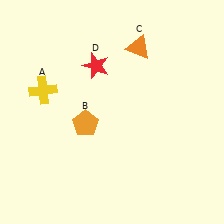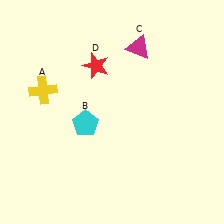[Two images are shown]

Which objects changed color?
B changed from orange to cyan. C changed from orange to magenta.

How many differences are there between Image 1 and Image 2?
There are 2 differences between the two images.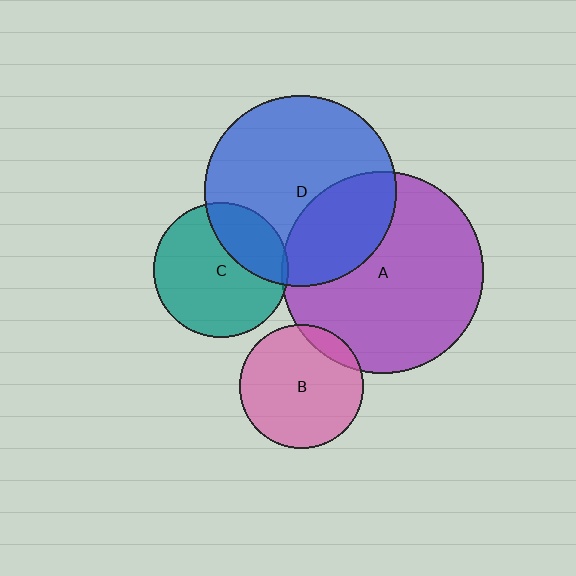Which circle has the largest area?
Circle A (purple).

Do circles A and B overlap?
Yes.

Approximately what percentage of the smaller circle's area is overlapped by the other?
Approximately 10%.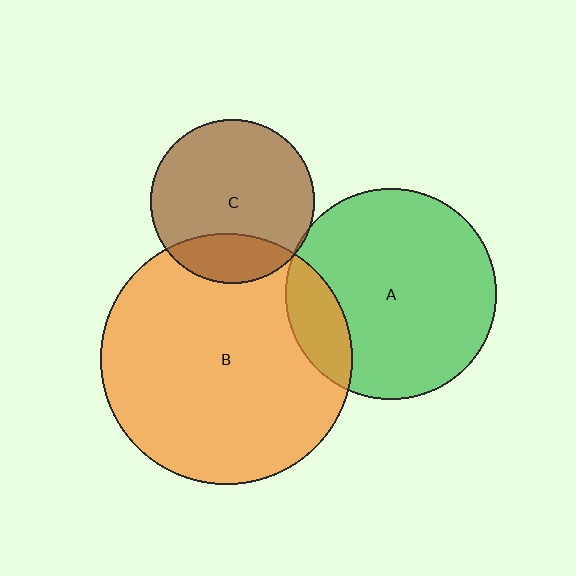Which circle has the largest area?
Circle B (orange).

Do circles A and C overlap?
Yes.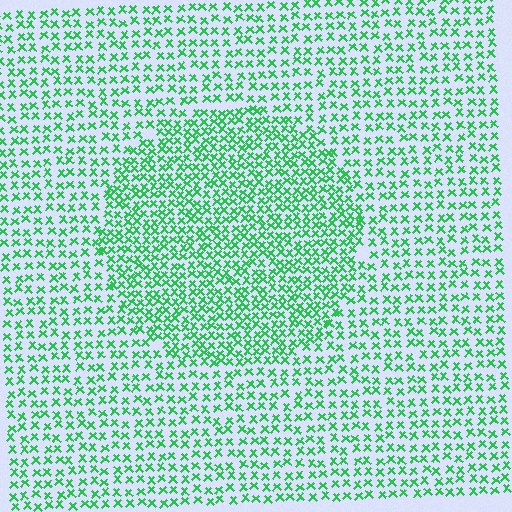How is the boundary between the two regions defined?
The boundary is defined by a change in element density (approximately 1.7x ratio). All elements are the same color, size, and shape.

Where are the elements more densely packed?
The elements are more densely packed inside the circle boundary.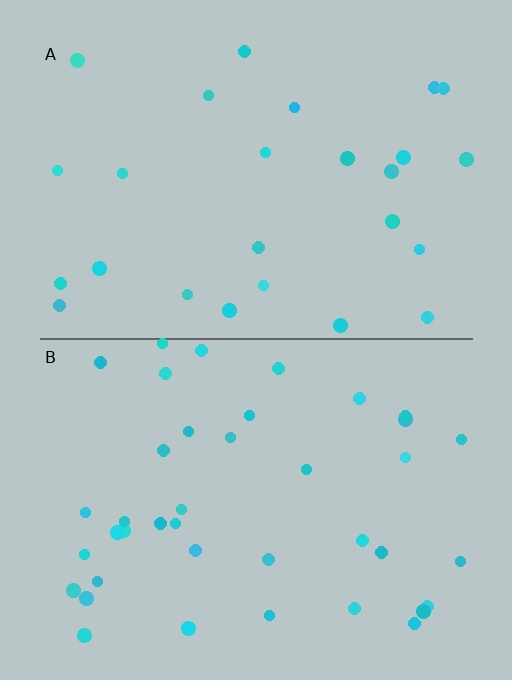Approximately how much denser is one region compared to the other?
Approximately 1.6× — region B over region A.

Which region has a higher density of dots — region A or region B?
B (the bottom).